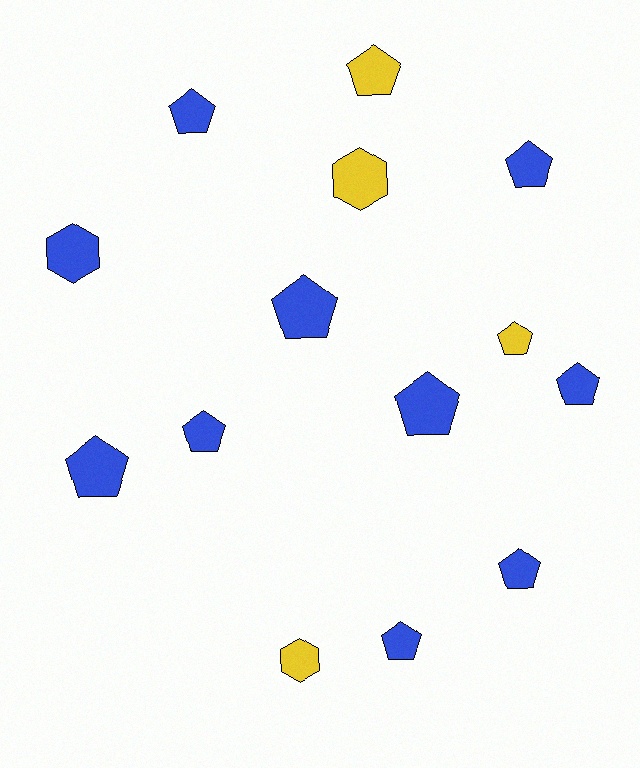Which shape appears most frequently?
Pentagon, with 11 objects.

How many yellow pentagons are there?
There are 2 yellow pentagons.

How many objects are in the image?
There are 14 objects.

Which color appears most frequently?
Blue, with 10 objects.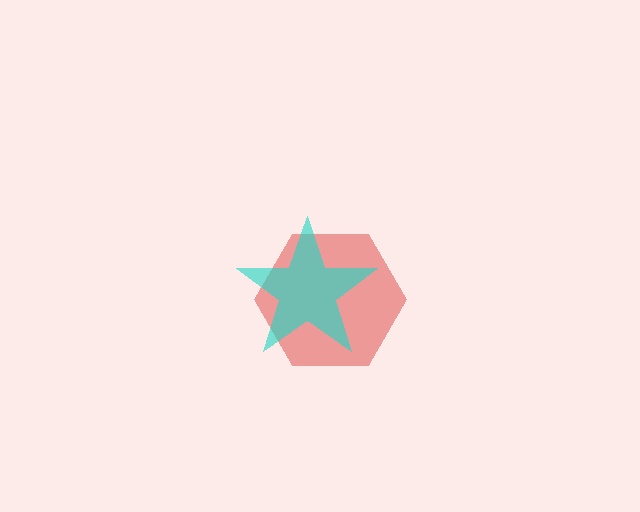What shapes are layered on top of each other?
The layered shapes are: a red hexagon, a cyan star.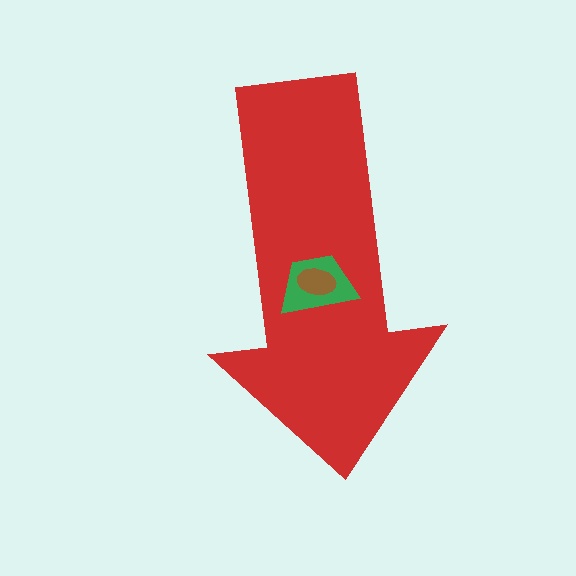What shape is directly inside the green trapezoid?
The brown ellipse.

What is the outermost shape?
The red arrow.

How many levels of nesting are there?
3.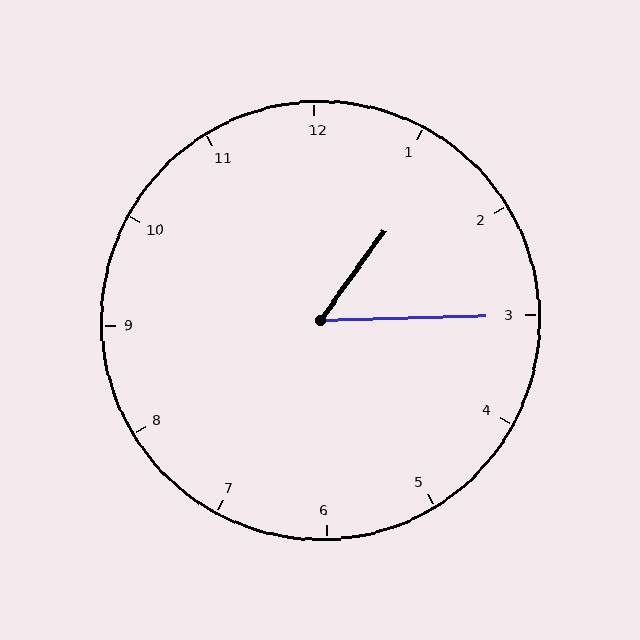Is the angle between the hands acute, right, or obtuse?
It is acute.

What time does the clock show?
1:15.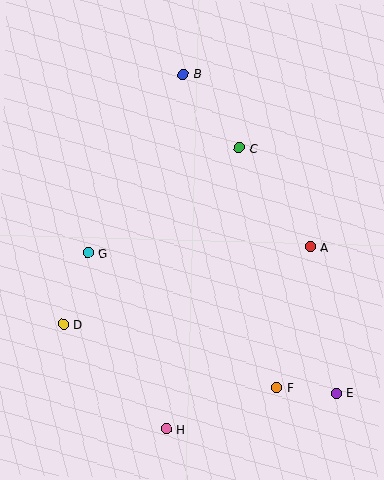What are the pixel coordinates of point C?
Point C is at (239, 148).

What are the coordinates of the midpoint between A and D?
The midpoint between A and D is at (186, 286).